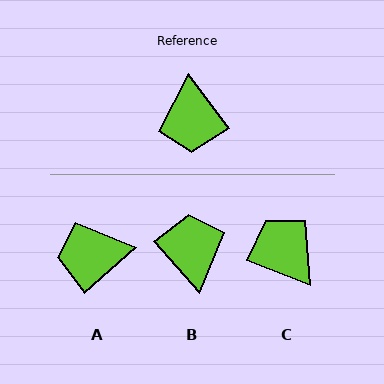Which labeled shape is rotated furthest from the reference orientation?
B, about 175 degrees away.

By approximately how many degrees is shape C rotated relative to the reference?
Approximately 148 degrees clockwise.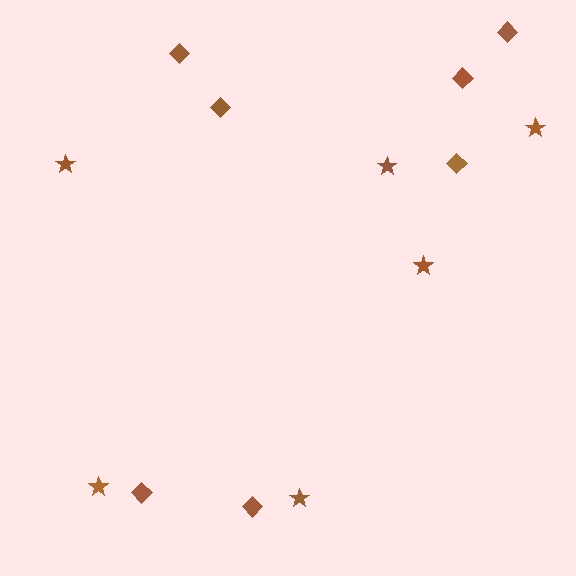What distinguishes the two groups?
There are 2 groups: one group of stars (6) and one group of diamonds (7).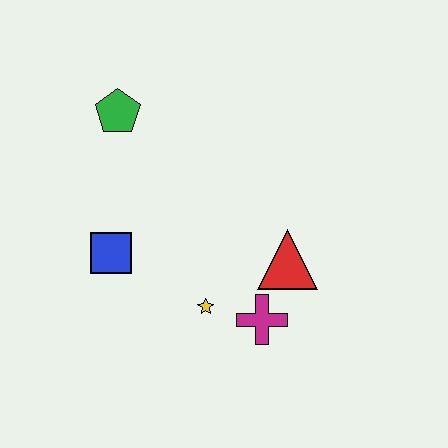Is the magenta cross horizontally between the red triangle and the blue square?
Yes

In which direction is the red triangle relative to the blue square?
The red triangle is to the right of the blue square.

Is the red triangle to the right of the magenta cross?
Yes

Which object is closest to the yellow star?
The magenta cross is closest to the yellow star.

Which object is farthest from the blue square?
The red triangle is farthest from the blue square.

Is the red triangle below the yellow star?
No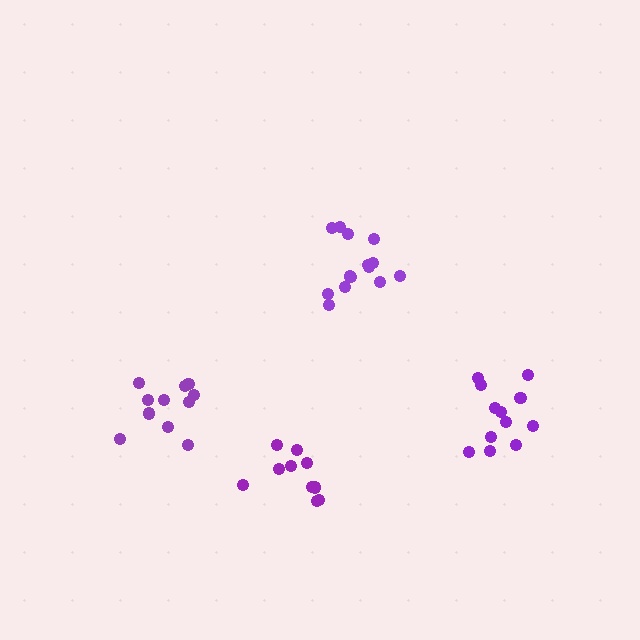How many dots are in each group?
Group 1: 12 dots, Group 2: 14 dots, Group 3: 11 dots, Group 4: 10 dots (47 total).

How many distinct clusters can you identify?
There are 4 distinct clusters.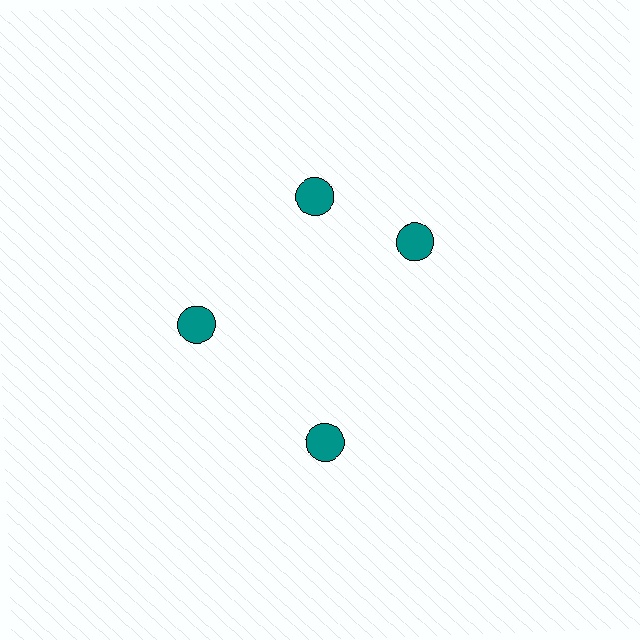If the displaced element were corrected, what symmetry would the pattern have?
It would have 4-fold rotational symmetry — the pattern would map onto itself every 90 degrees.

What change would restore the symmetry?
The symmetry would be restored by rotating it back into even spacing with its neighbors so that all 4 circles sit at equal angles and equal distance from the center.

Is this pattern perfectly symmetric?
No. The 4 teal circles are arranged in a ring, but one element near the 3 o'clock position is rotated out of alignment along the ring, breaking the 4-fold rotational symmetry.